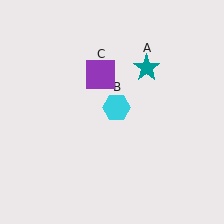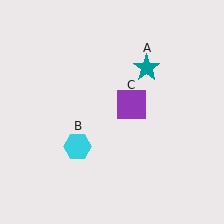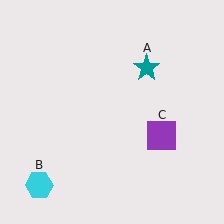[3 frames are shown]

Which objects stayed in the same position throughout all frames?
Teal star (object A) remained stationary.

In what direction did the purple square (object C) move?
The purple square (object C) moved down and to the right.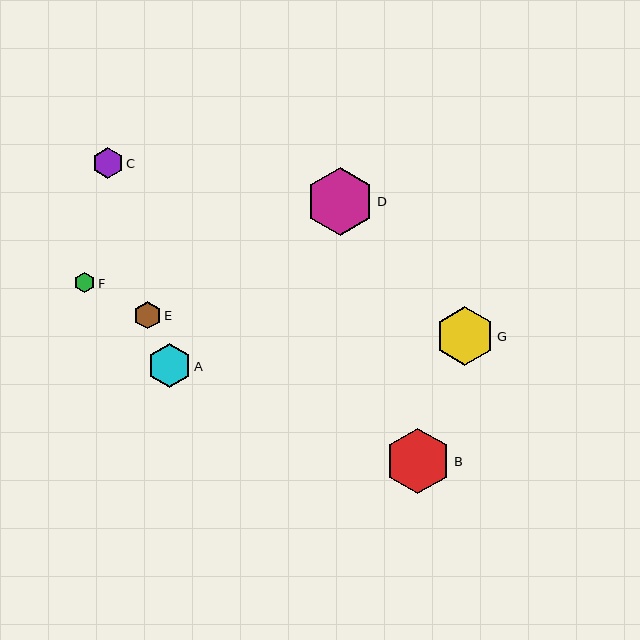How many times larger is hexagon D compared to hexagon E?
Hexagon D is approximately 2.5 times the size of hexagon E.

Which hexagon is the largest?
Hexagon D is the largest with a size of approximately 69 pixels.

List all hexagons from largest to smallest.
From largest to smallest: D, B, G, A, C, E, F.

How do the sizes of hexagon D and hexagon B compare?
Hexagon D and hexagon B are approximately the same size.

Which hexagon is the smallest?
Hexagon F is the smallest with a size of approximately 20 pixels.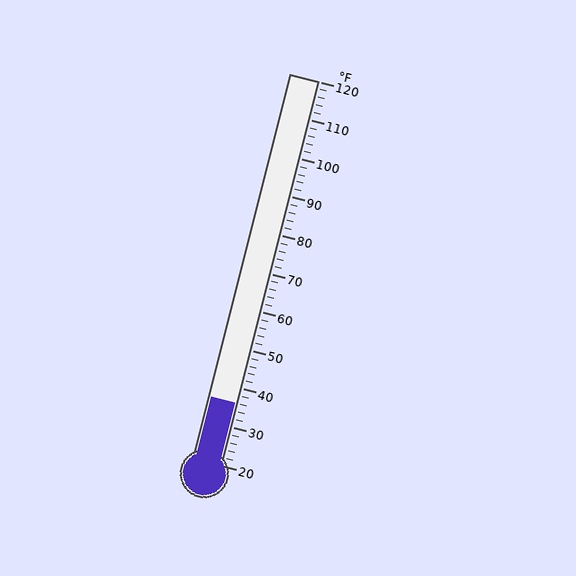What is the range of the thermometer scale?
The thermometer scale ranges from 20°F to 120°F.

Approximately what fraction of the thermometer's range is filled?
The thermometer is filled to approximately 15% of its range.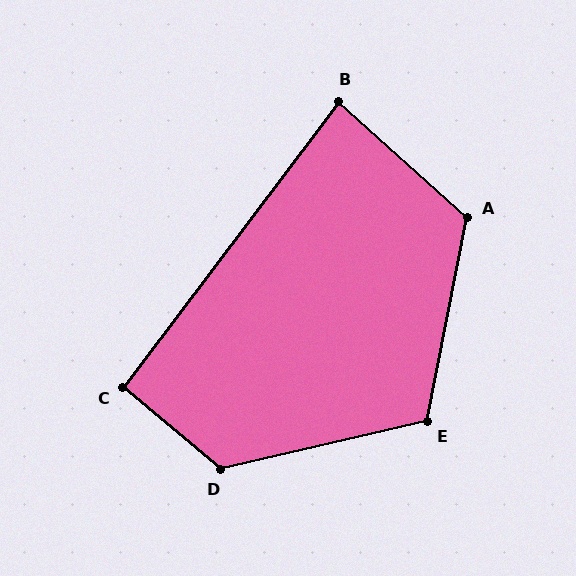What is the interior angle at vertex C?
Approximately 93 degrees (approximately right).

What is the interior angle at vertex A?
Approximately 121 degrees (obtuse).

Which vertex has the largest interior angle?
D, at approximately 127 degrees.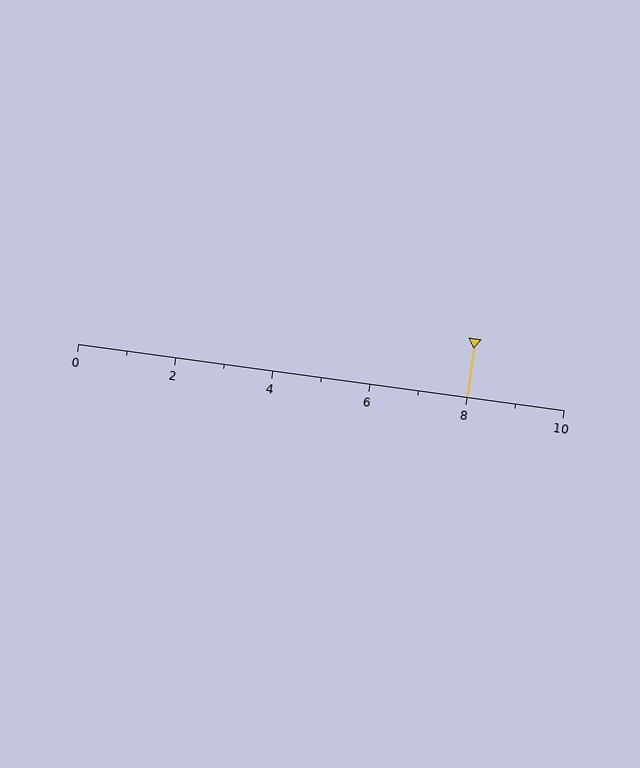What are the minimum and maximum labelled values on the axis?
The axis runs from 0 to 10.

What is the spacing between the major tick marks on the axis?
The major ticks are spaced 2 apart.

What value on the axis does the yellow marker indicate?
The marker indicates approximately 8.